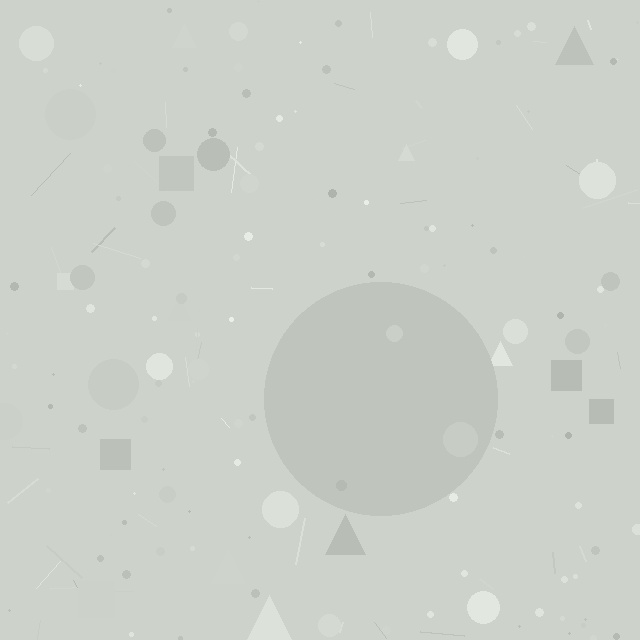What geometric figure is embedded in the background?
A circle is embedded in the background.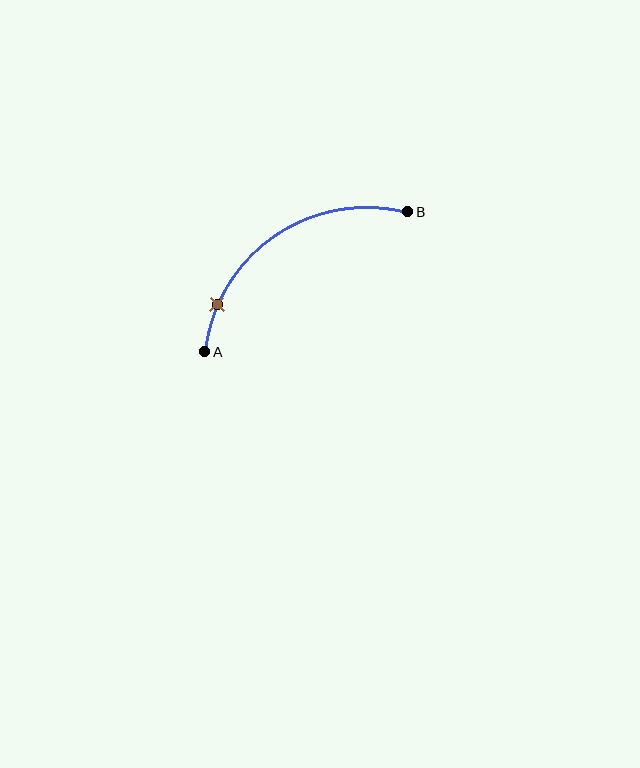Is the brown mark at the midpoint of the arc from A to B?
No. The brown mark lies on the arc but is closer to endpoint A. The arc midpoint would be at the point on the curve equidistant along the arc from both A and B.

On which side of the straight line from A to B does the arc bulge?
The arc bulges above and to the left of the straight line connecting A and B.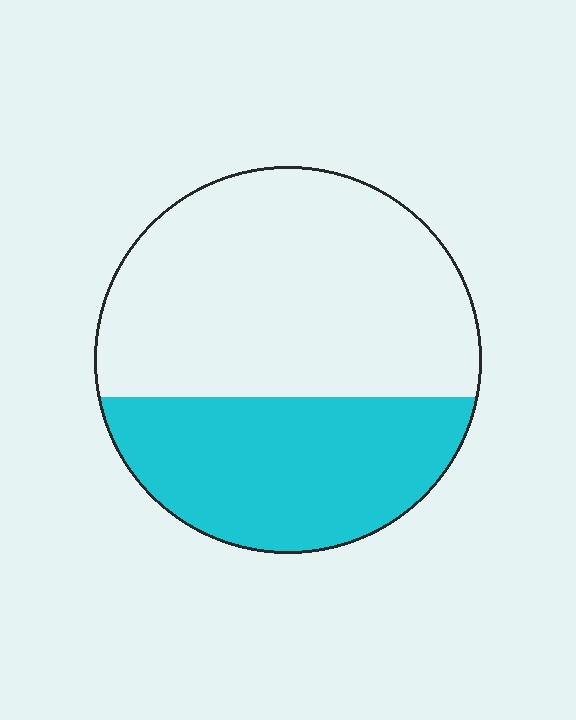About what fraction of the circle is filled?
About three eighths (3/8).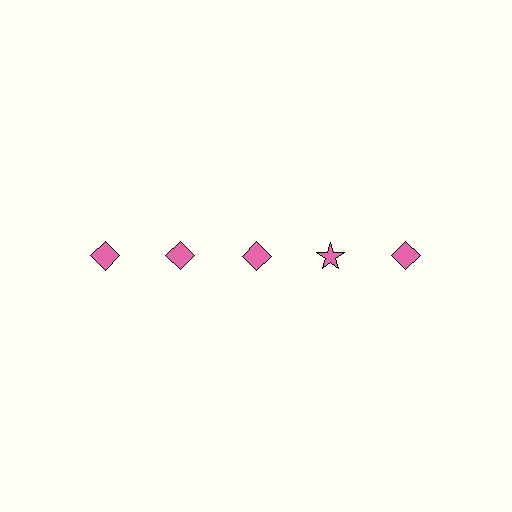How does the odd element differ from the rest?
It has a different shape: star instead of diamond.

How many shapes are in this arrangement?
There are 5 shapes arranged in a grid pattern.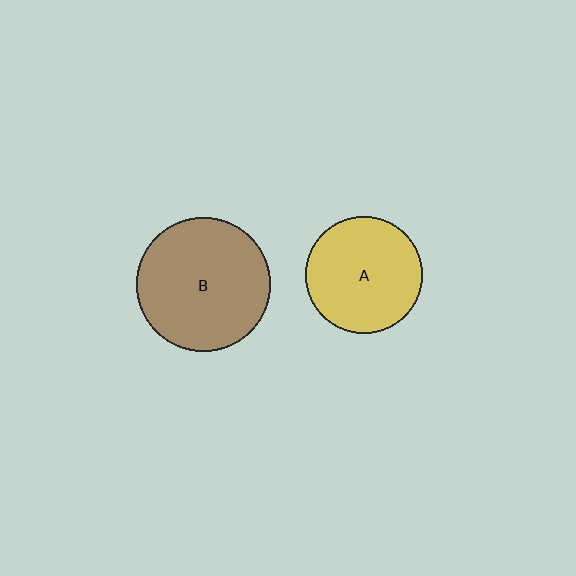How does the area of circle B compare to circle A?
Approximately 1.3 times.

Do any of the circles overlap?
No, none of the circles overlap.